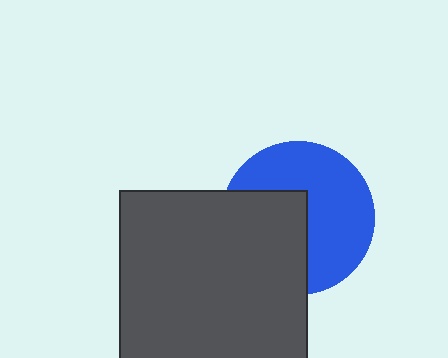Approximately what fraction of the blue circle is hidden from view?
Roughly 42% of the blue circle is hidden behind the dark gray square.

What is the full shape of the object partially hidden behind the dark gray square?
The partially hidden object is a blue circle.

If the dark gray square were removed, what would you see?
You would see the complete blue circle.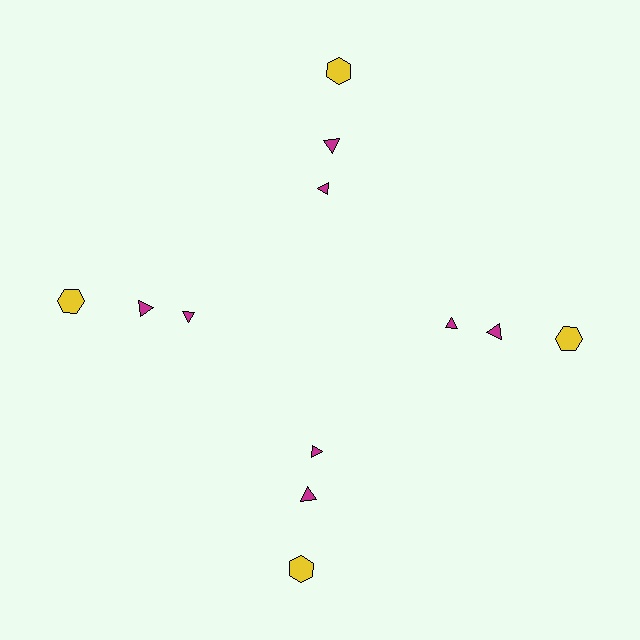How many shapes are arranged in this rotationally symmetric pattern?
There are 12 shapes, arranged in 4 groups of 3.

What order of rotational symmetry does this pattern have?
This pattern has 4-fold rotational symmetry.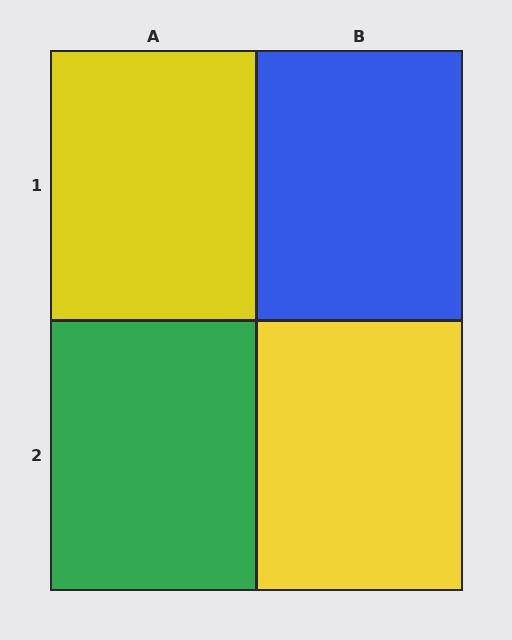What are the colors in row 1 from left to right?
Yellow, blue.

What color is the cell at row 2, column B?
Yellow.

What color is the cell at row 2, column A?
Green.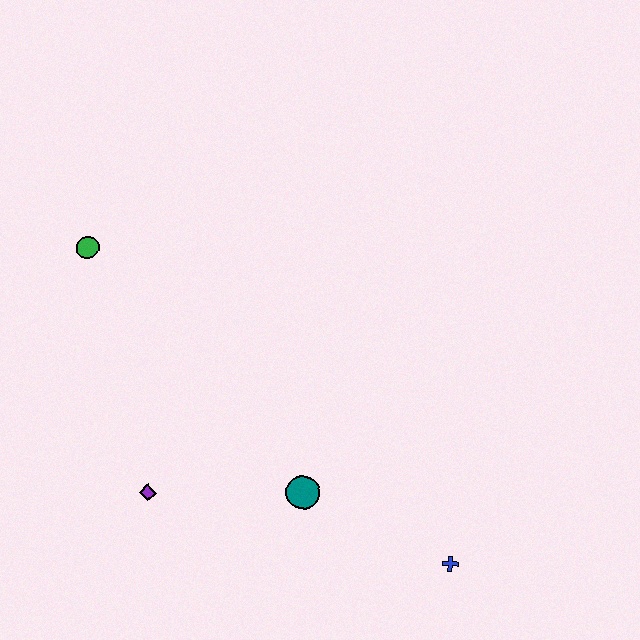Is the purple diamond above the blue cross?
Yes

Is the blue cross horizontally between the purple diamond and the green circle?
No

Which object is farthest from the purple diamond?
The blue cross is farthest from the purple diamond.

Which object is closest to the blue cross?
The teal circle is closest to the blue cross.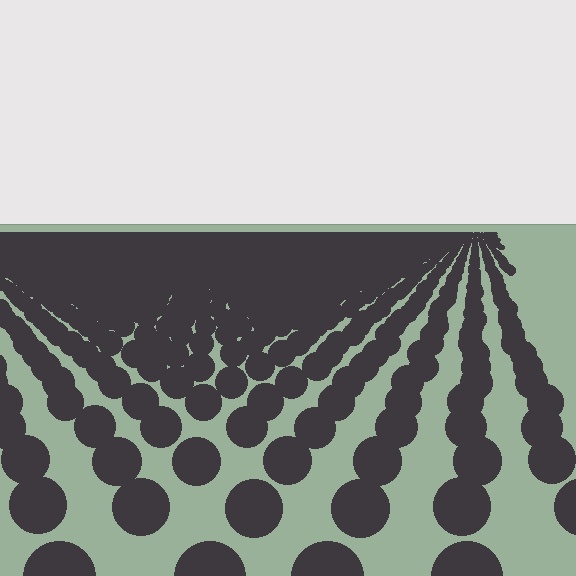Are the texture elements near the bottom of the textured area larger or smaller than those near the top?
Larger. Near the bottom, elements are closer to the viewer and appear at a bigger on-screen size.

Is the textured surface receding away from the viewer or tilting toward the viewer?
The surface is receding away from the viewer. Texture elements get smaller and denser toward the top.